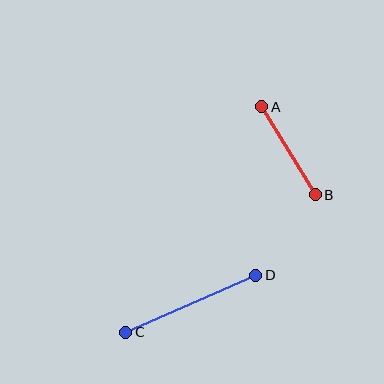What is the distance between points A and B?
The distance is approximately 103 pixels.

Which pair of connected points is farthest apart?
Points C and D are farthest apart.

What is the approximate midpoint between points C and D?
The midpoint is at approximately (191, 304) pixels.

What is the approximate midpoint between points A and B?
The midpoint is at approximately (289, 151) pixels.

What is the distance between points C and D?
The distance is approximately 142 pixels.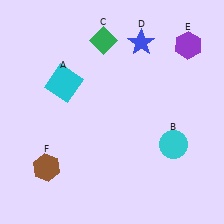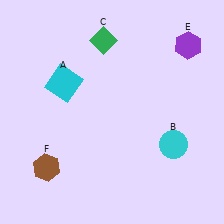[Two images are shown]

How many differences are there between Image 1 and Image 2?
There is 1 difference between the two images.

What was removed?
The blue star (D) was removed in Image 2.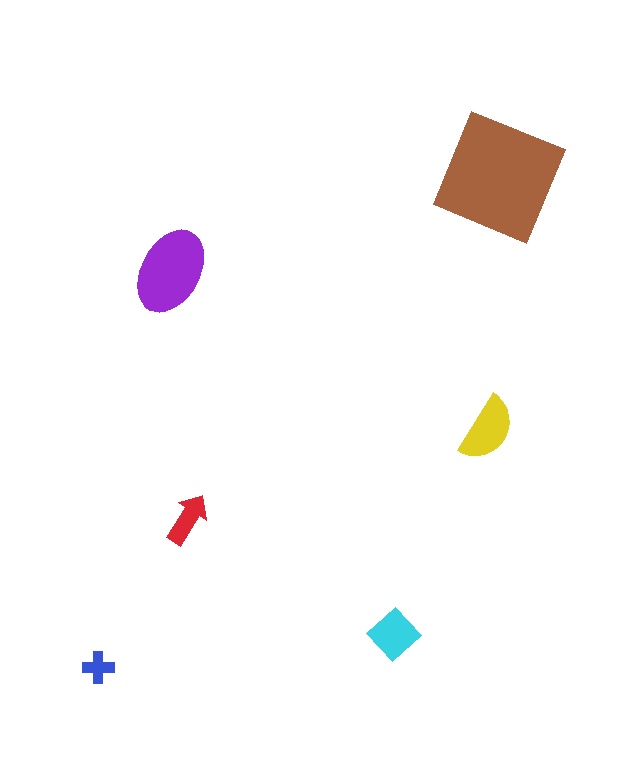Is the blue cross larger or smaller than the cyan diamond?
Smaller.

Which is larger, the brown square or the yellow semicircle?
The brown square.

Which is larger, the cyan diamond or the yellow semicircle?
The yellow semicircle.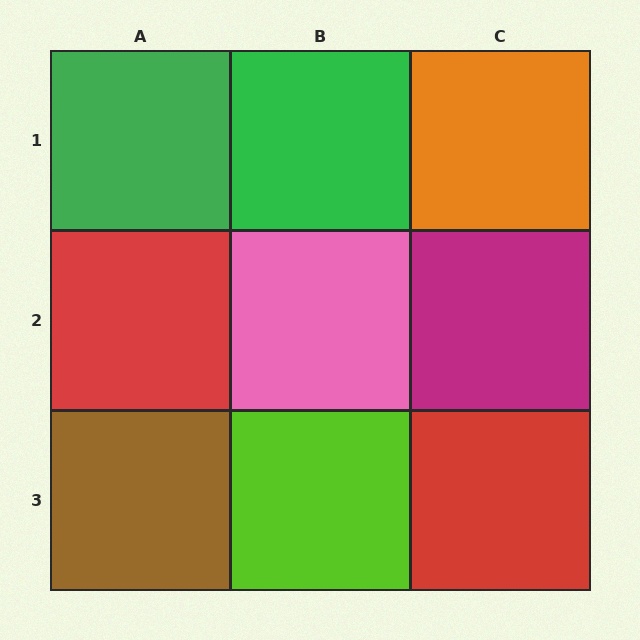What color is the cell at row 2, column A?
Red.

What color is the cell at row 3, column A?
Brown.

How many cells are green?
2 cells are green.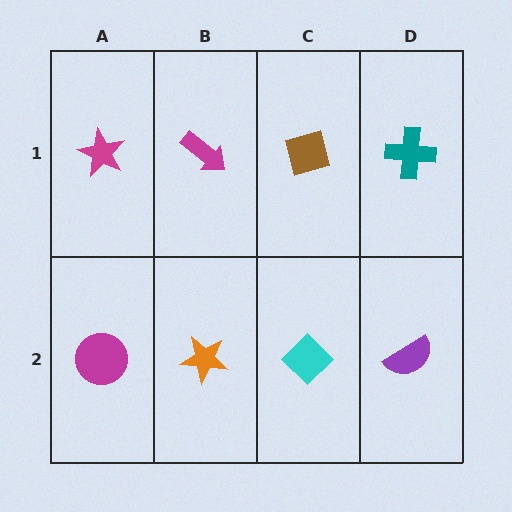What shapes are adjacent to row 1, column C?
A cyan diamond (row 2, column C), a magenta arrow (row 1, column B), a teal cross (row 1, column D).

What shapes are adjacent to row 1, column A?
A magenta circle (row 2, column A), a magenta arrow (row 1, column B).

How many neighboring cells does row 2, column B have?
3.